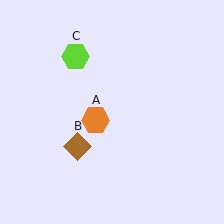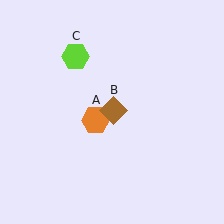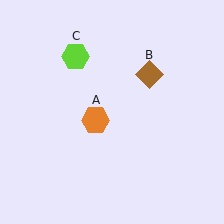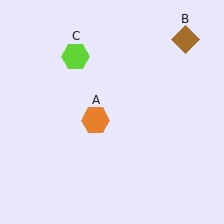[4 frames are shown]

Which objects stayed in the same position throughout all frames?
Orange hexagon (object A) and lime hexagon (object C) remained stationary.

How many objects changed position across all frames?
1 object changed position: brown diamond (object B).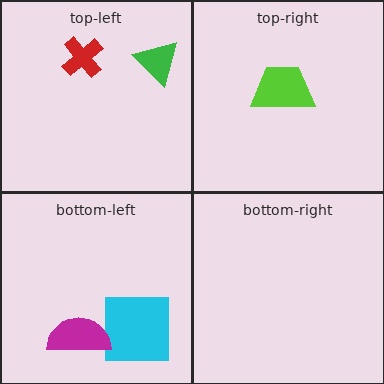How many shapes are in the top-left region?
2.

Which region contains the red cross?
The top-left region.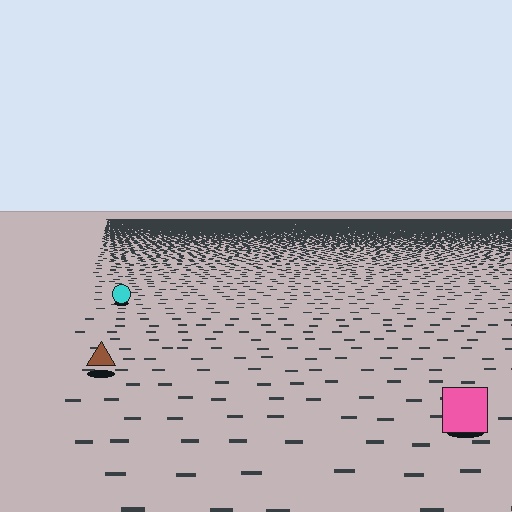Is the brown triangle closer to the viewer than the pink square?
No. The pink square is closer — you can tell from the texture gradient: the ground texture is coarser near it.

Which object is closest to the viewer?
The pink square is closest. The texture marks near it are larger and more spread out.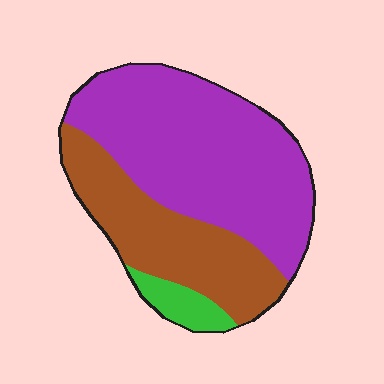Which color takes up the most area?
Purple, at roughly 60%.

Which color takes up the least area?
Green, at roughly 5%.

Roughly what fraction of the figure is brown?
Brown takes up about one third (1/3) of the figure.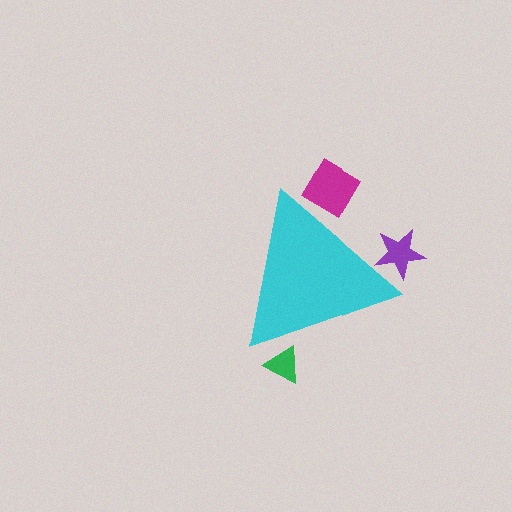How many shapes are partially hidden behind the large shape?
3 shapes are partially hidden.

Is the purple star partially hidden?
Yes, the purple star is partially hidden behind the cyan triangle.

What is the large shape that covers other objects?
A cyan triangle.